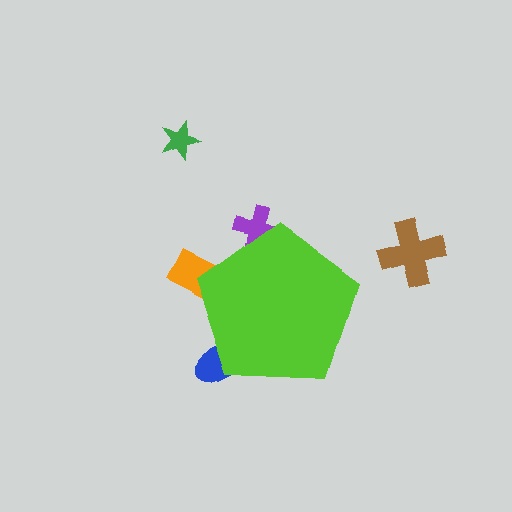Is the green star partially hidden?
No, the green star is fully visible.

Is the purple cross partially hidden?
Yes, the purple cross is partially hidden behind the lime pentagon.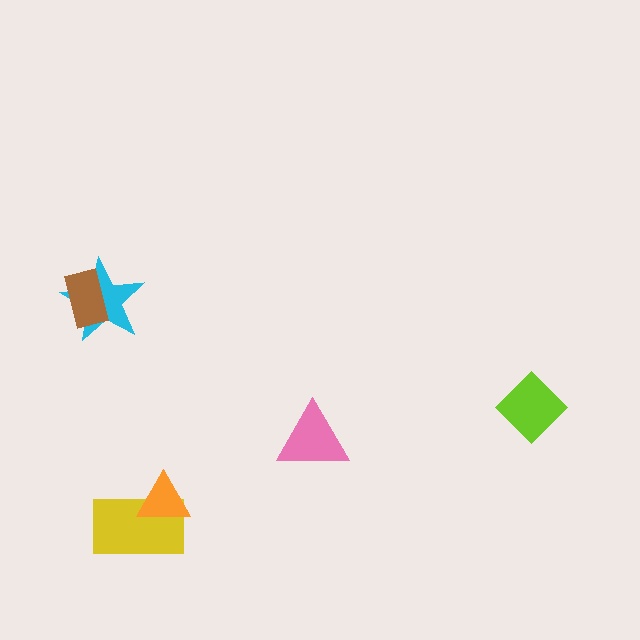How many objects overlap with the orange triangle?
1 object overlaps with the orange triangle.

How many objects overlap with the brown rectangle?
1 object overlaps with the brown rectangle.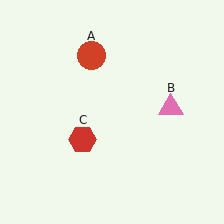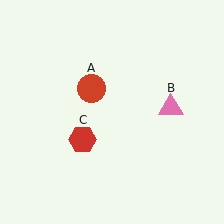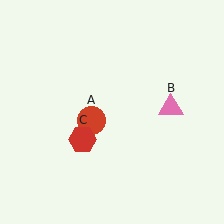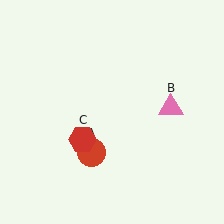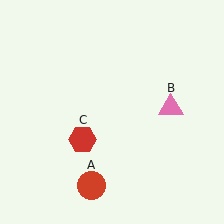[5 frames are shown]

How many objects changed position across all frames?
1 object changed position: red circle (object A).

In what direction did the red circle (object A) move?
The red circle (object A) moved down.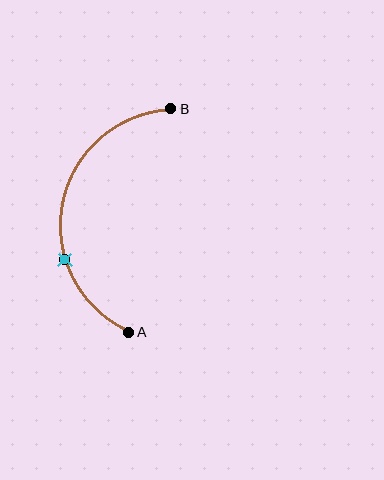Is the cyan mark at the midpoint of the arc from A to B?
No. The cyan mark lies on the arc but is closer to endpoint A. The arc midpoint would be at the point on the curve equidistant along the arc from both A and B.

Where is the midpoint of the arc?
The arc midpoint is the point on the curve farthest from the straight line joining A and B. It sits to the left of that line.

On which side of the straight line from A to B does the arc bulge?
The arc bulges to the left of the straight line connecting A and B.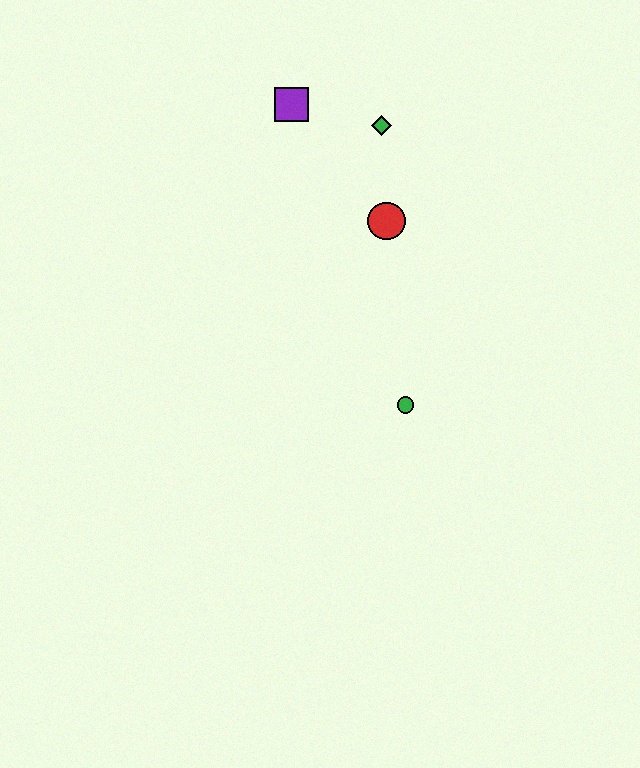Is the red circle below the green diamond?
Yes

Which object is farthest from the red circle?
The green circle is farthest from the red circle.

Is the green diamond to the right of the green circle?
No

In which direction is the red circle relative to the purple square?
The red circle is below the purple square.